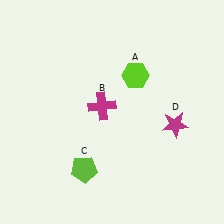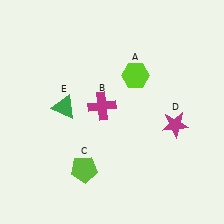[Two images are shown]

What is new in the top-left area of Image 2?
A green triangle (E) was added in the top-left area of Image 2.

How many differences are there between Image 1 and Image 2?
There is 1 difference between the two images.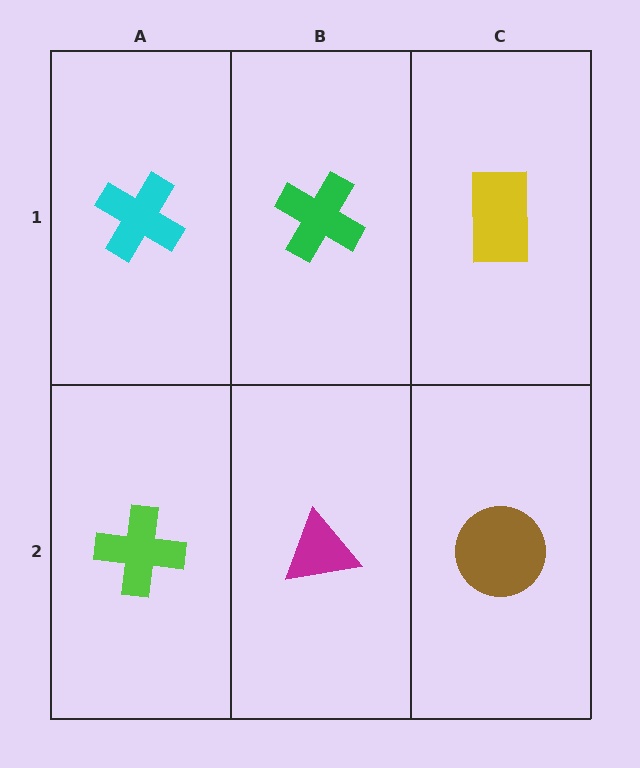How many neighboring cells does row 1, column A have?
2.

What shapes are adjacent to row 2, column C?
A yellow rectangle (row 1, column C), a magenta triangle (row 2, column B).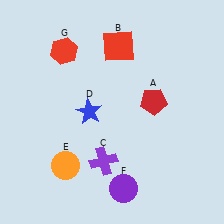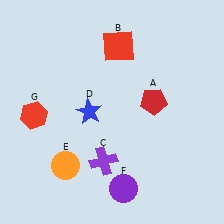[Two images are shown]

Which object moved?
The red hexagon (G) moved down.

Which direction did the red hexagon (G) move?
The red hexagon (G) moved down.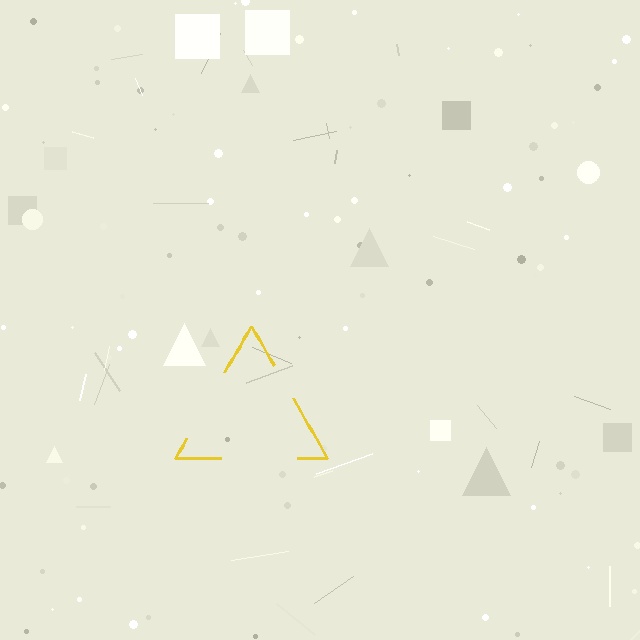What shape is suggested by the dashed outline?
The dashed outline suggests a triangle.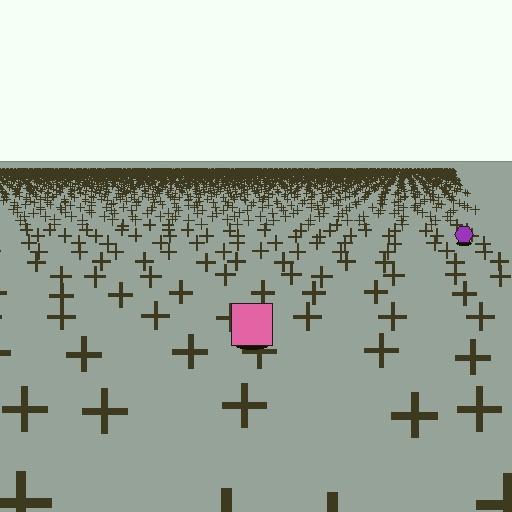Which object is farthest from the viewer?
The purple hexagon is farthest from the viewer. It appears smaller and the ground texture around it is denser.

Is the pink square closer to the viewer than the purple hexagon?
Yes. The pink square is closer — you can tell from the texture gradient: the ground texture is coarser near it.